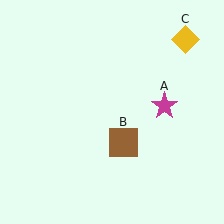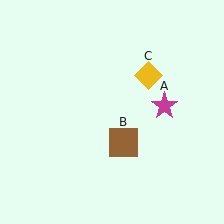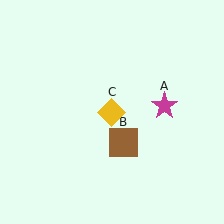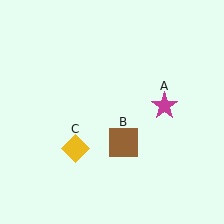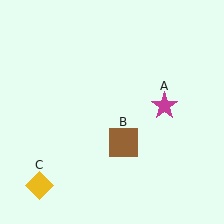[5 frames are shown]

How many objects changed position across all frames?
1 object changed position: yellow diamond (object C).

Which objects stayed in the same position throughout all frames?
Magenta star (object A) and brown square (object B) remained stationary.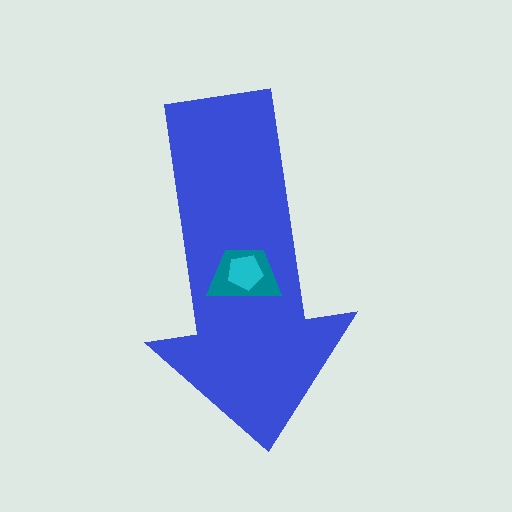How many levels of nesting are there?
3.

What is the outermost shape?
The blue arrow.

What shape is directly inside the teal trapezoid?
The cyan pentagon.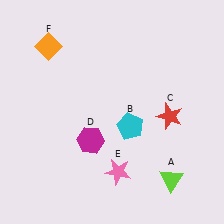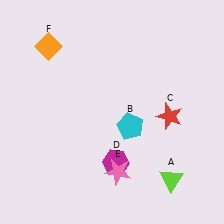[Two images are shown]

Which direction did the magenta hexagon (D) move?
The magenta hexagon (D) moved right.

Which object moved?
The magenta hexagon (D) moved right.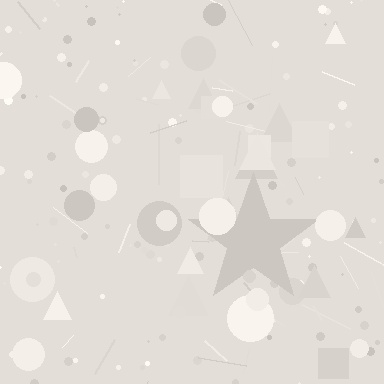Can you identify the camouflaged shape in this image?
The camouflaged shape is a star.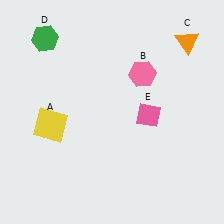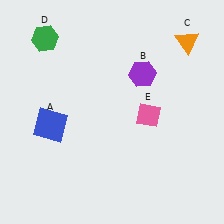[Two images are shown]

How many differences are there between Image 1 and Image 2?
There are 2 differences between the two images.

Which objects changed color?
A changed from yellow to blue. B changed from pink to purple.